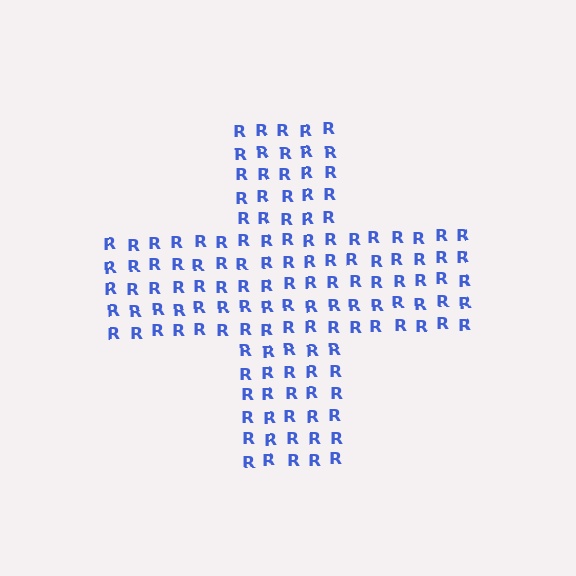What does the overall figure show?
The overall figure shows a cross.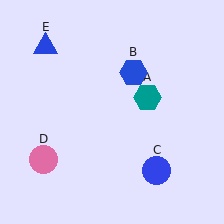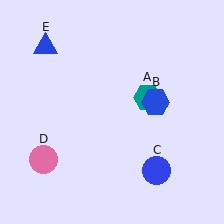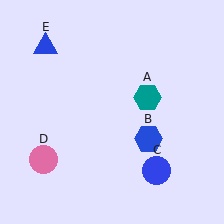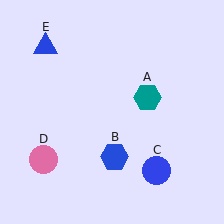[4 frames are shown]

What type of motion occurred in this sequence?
The blue hexagon (object B) rotated clockwise around the center of the scene.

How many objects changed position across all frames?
1 object changed position: blue hexagon (object B).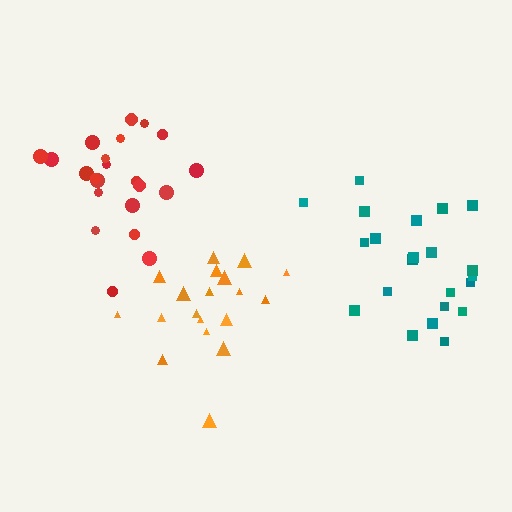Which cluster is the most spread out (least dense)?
Teal.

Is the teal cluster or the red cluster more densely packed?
Red.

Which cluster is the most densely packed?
Red.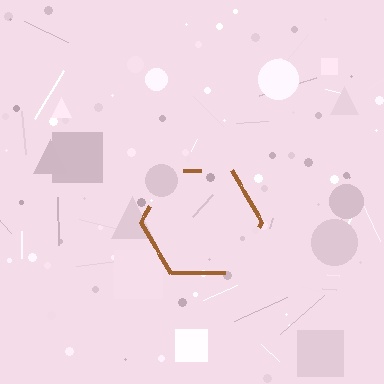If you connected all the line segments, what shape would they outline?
They would outline a hexagon.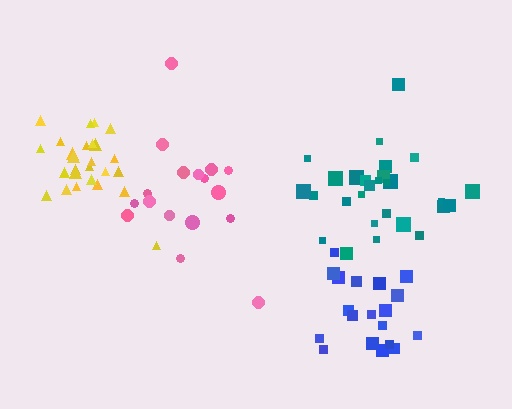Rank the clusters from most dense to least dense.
yellow, blue, teal, pink.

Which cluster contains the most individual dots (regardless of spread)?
Teal (28).